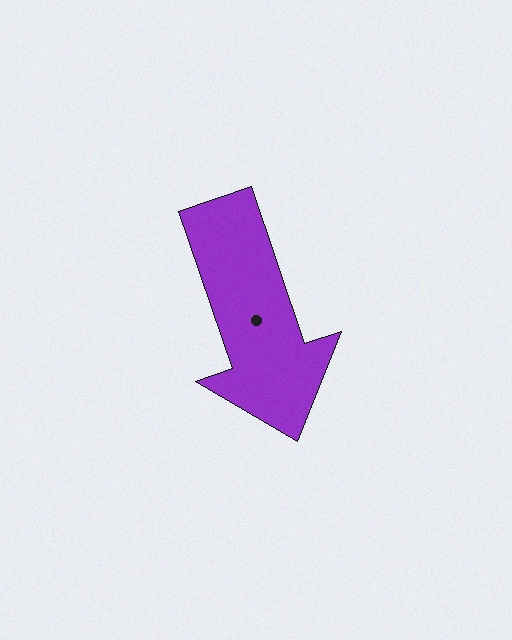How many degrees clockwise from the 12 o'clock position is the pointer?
Approximately 161 degrees.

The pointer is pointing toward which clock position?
Roughly 5 o'clock.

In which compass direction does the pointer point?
South.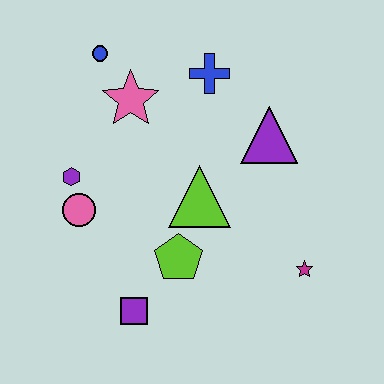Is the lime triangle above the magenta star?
Yes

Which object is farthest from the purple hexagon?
The magenta star is farthest from the purple hexagon.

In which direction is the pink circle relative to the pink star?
The pink circle is below the pink star.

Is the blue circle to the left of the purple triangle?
Yes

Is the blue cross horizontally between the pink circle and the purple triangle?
Yes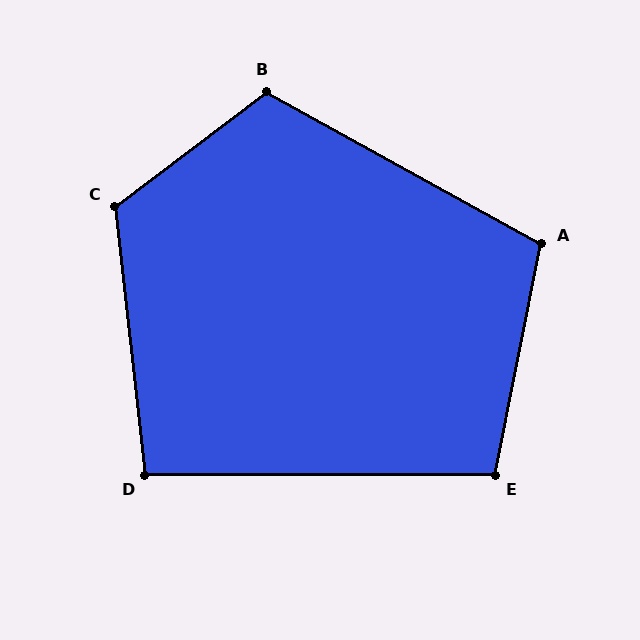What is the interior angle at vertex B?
Approximately 114 degrees (obtuse).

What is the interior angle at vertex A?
Approximately 108 degrees (obtuse).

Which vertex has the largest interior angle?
C, at approximately 121 degrees.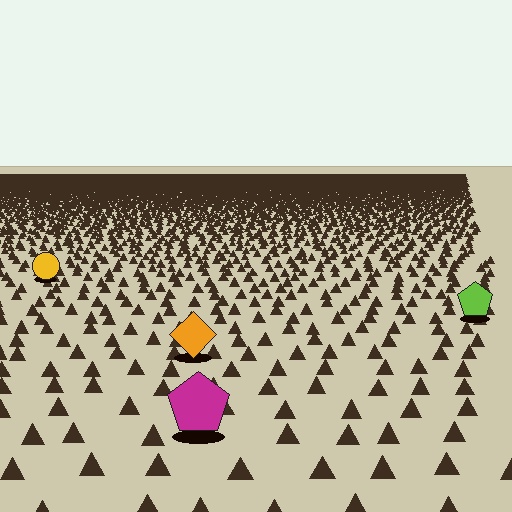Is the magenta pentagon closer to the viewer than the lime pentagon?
Yes. The magenta pentagon is closer — you can tell from the texture gradient: the ground texture is coarser near it.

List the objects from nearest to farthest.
From nearest to farthest: the magenta pentagon, the orange diamond, the lime pentagon, the yellow circle.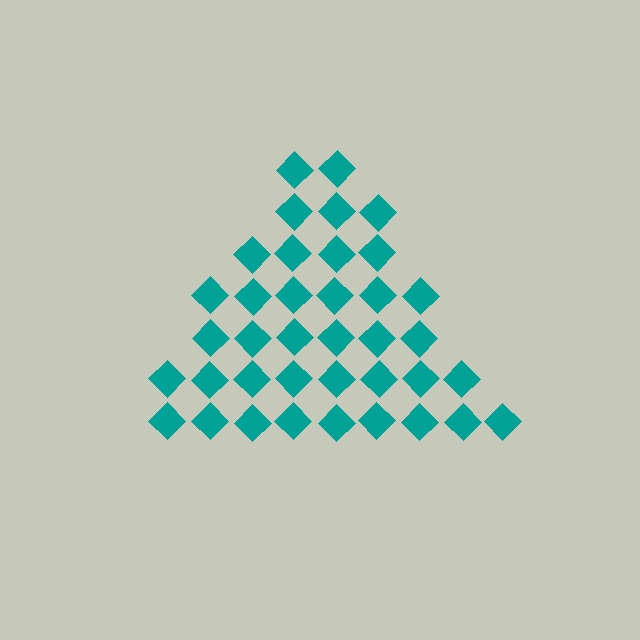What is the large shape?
The large shape is a triangle.